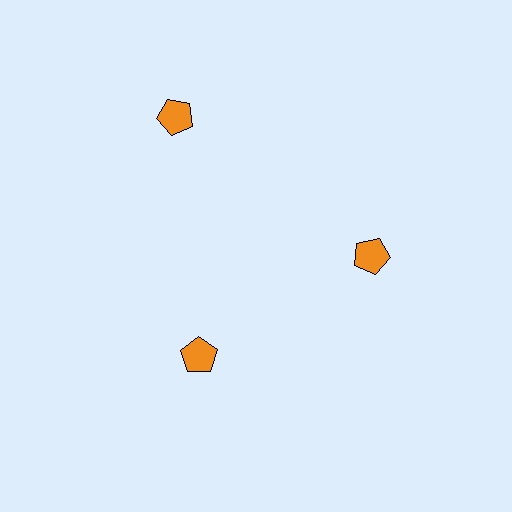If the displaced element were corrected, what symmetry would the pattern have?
It would have 3-fold rotational symmetry — the pattern would map onto itself every 120 degrees.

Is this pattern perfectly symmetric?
No. The 3 orange pentagons are arranged in a ring, but one element near the 11 o'clock position is pushed outward from the center, breaking the 3-fold rotational symmetry.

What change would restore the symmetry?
The symmetry would be restored by moving it inward, back onto the ring so that all 3 pentagons sit at equal angles and equal distance from the center.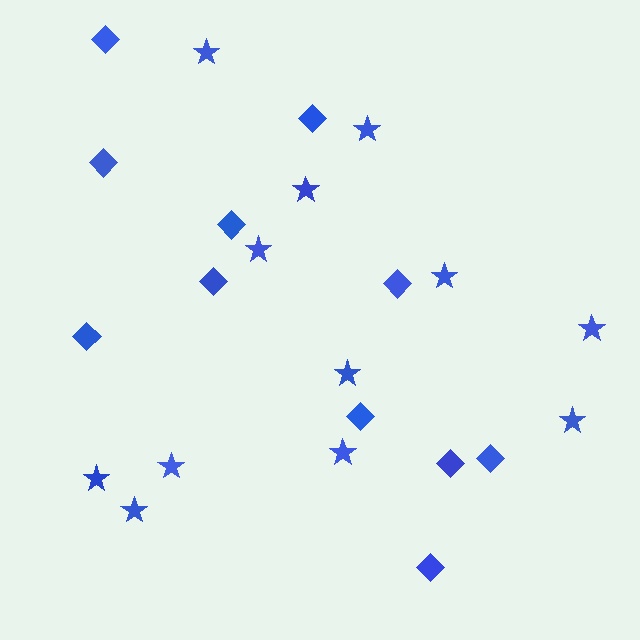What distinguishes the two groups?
There are 2 groups: one group of diamonds (11) and one group of stars (12).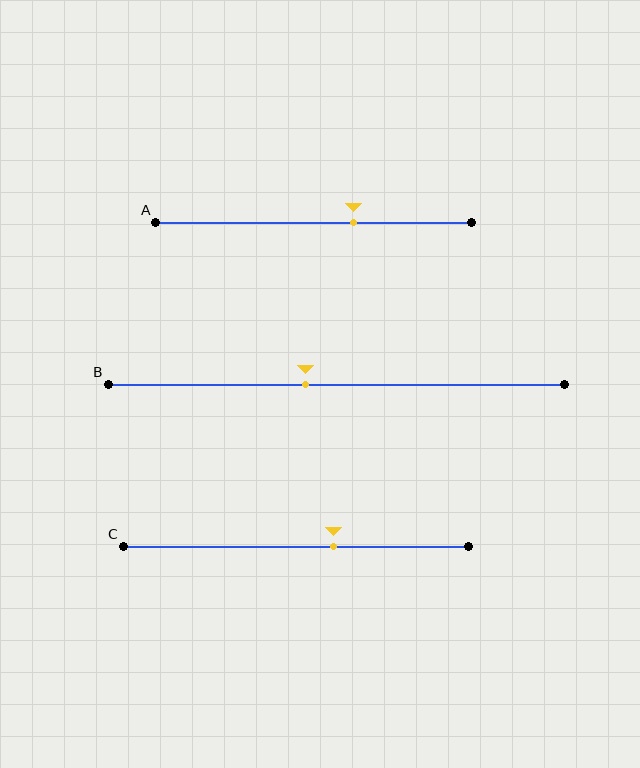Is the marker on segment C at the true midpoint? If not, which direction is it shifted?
No, the marker on segment C is shifted to the right by about 11% of the segment length.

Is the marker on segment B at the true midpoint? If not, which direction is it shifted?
No, the marker on segment B is shifted to the left by about 7% of the segment length.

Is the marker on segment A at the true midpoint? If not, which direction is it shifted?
No, the marker on segment A is shifted to the right by about 13% of the segment length.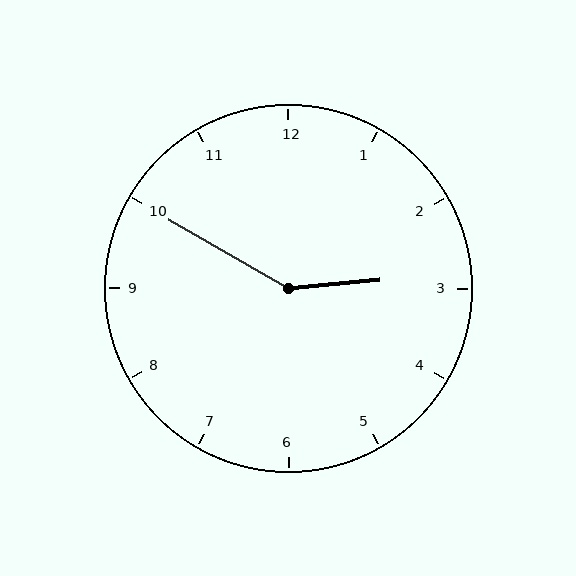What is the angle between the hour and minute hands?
Approximately 145 degrees.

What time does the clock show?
2:50.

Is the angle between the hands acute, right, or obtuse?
It is obtuse.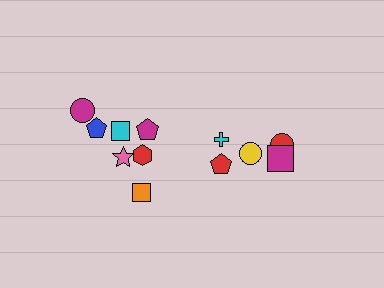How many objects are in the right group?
There are 5 objects.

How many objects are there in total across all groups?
There are 12 objects.